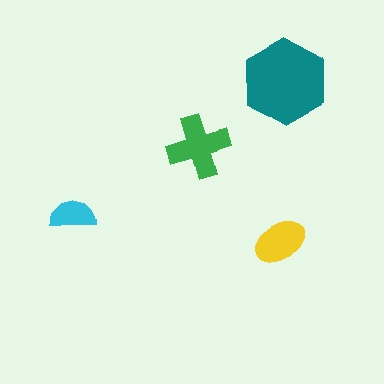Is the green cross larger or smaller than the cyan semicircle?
Larger.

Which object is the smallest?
The cyan semicircle.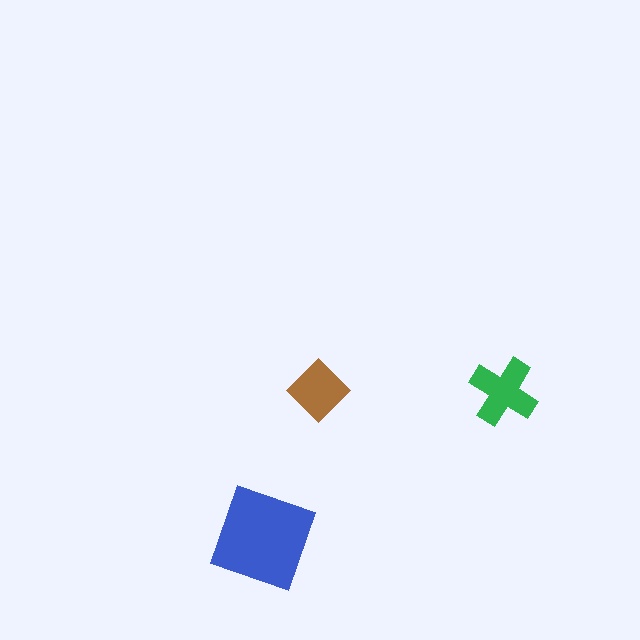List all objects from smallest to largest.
The brown diamond, the green cross, the blue square.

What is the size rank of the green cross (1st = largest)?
2nd.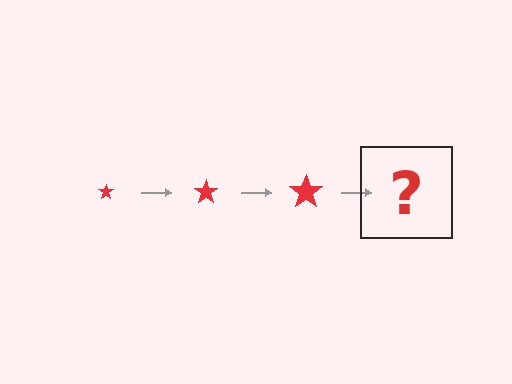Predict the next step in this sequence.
The next step is a red star, larger than the previous one.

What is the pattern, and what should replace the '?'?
The pattern is that the star gets progressively larger each step. The '?' should be a red star, larger than the previous one.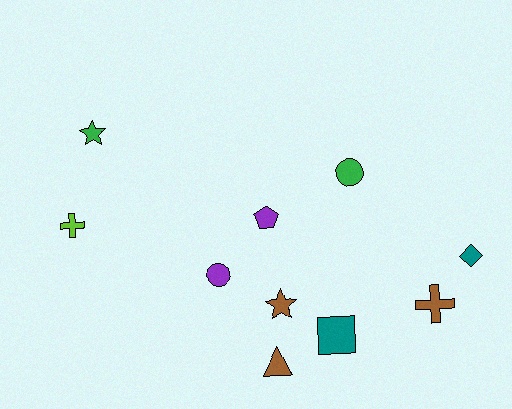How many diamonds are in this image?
There is 1 diamond.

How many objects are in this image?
There are 10 objects.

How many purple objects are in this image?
There are 2 purple objects.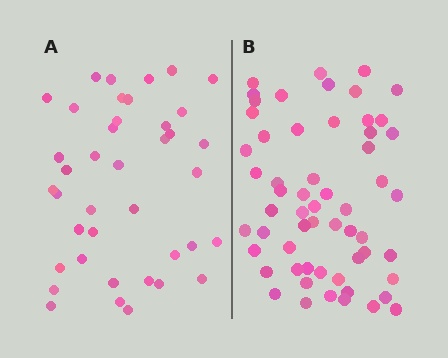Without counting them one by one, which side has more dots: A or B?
Region B (the right region) has more dots.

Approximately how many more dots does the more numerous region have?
Region B has approximately 20 more dots than region A.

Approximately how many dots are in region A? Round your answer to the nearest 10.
About 40 dots.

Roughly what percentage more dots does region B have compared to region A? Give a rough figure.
About 45% more.